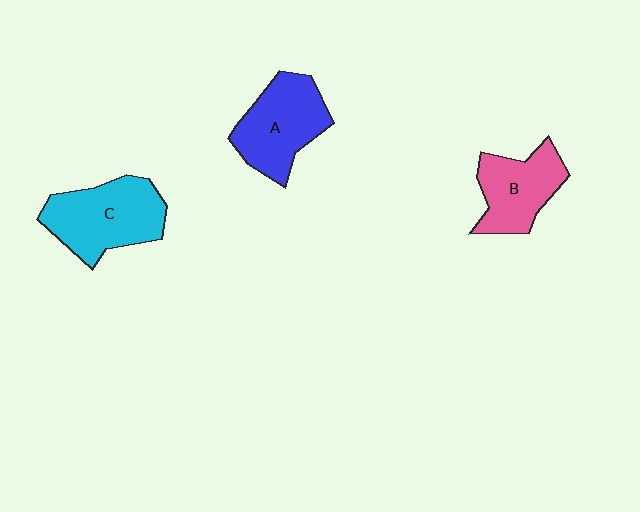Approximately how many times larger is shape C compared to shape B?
Approximately 1.3 times.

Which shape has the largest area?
Shape C (cyan).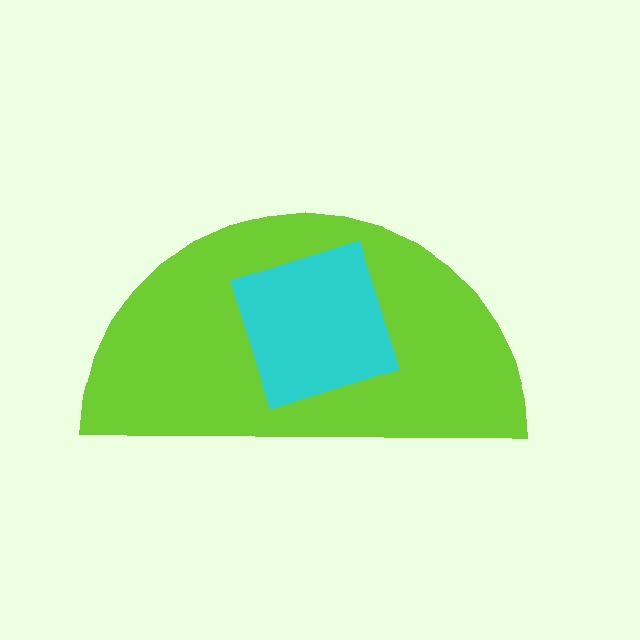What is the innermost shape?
The cyan square.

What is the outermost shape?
The lime semicircle.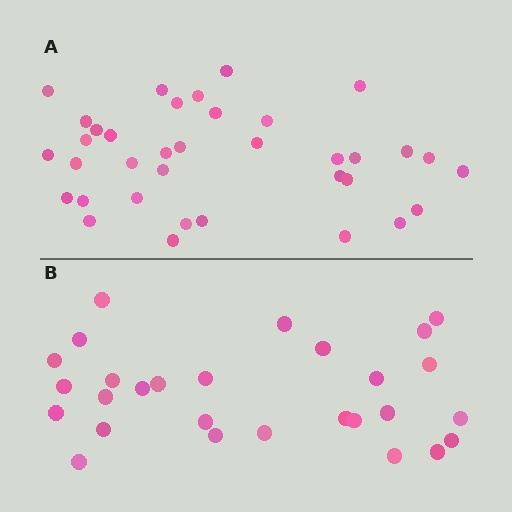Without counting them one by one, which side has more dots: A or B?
Region A (the top region) has more dots.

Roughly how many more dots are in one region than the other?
Region A has roughly 8 or so more dots than region B.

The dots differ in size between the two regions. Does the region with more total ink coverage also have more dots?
No. Region B has more total ink coverage because its dots are larger, but region A actually contains more individual dots. Total area can be misleading — the number of items is what matters here.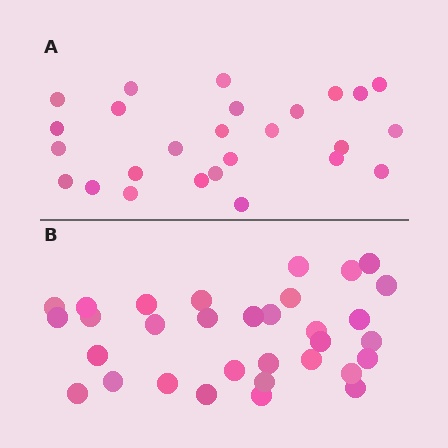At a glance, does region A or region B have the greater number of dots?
Region B (the bottom region) has more dots.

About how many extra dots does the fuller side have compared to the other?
Region B has about 6 more dots than region A.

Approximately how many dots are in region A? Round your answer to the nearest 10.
About 30 dots. (The exact count is 26, which rounds to 30.)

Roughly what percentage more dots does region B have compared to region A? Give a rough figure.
About 25% more.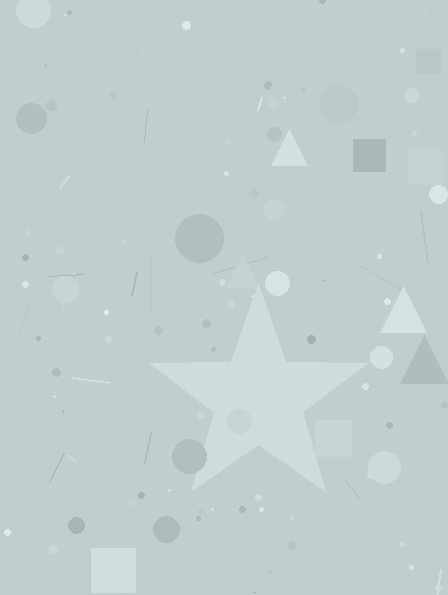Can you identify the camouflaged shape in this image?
The camouflaged shape is a star.